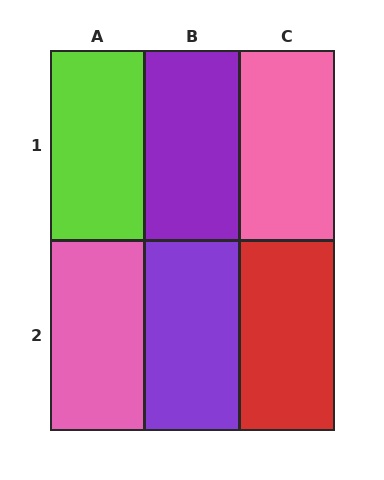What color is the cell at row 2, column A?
Pink.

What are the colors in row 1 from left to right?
Lime, purple, pink.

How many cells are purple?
2 cells are purple.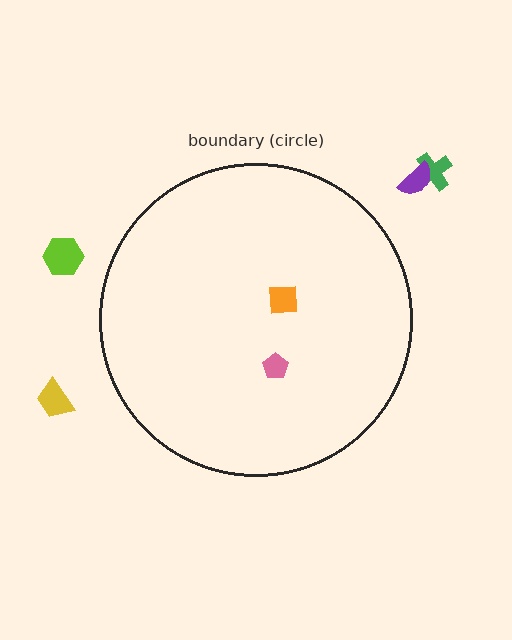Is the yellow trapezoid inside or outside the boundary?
Outside.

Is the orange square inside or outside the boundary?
Inside.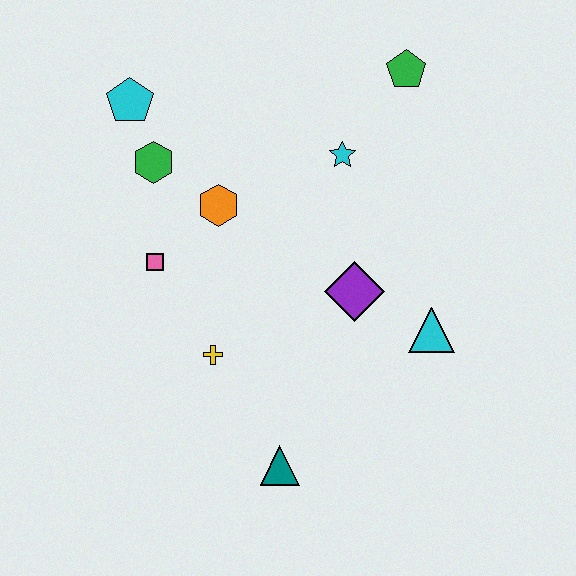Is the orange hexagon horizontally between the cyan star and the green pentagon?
No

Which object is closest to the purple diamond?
The cyan triangle is closest to the purple diamond.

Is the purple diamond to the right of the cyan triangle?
No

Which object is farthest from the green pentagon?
The teal triangle is farthest from the green pentagon.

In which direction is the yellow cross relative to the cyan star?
The yellow cross is below the cyan star.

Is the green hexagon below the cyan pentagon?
Yes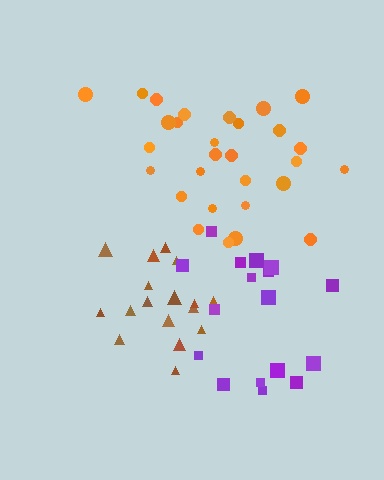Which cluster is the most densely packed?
Brown.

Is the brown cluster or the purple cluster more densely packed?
Brown.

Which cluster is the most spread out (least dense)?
Orange.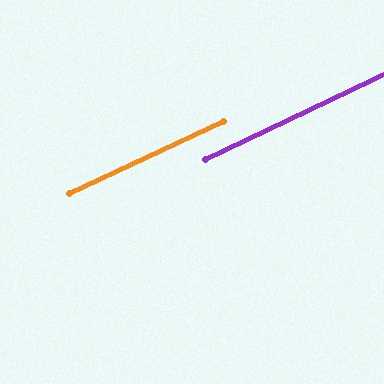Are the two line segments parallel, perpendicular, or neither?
Parallel — their directions differ by only 0.4°.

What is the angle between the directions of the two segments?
Approximately 0 degrees.